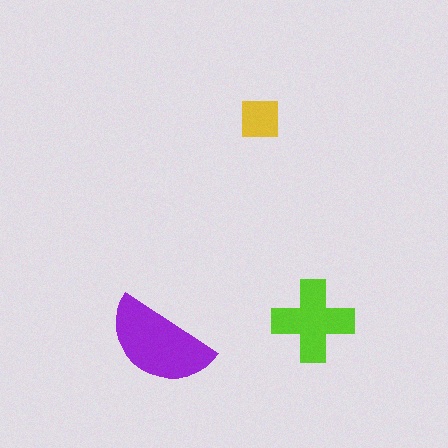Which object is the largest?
The purple semicircle.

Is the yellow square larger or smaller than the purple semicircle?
Smaller.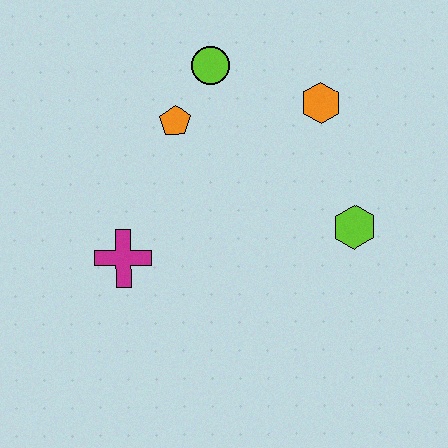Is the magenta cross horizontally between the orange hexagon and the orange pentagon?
No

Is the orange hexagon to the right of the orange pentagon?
Yes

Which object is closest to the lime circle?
The orange pentagon is closest to the lime circle.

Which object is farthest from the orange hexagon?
The magenta cross is farthest from the orange hexagon.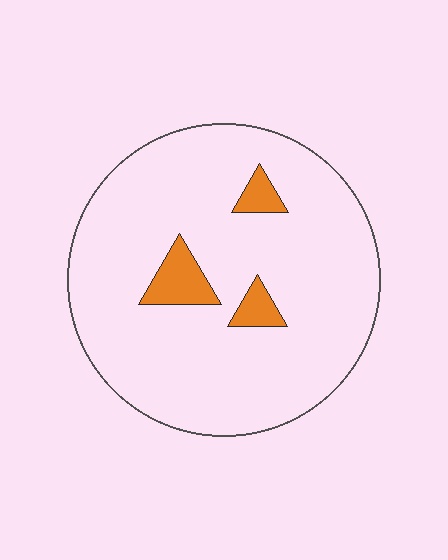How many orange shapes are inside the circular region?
3.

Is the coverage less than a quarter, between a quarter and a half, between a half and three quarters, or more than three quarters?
Less than a quarter.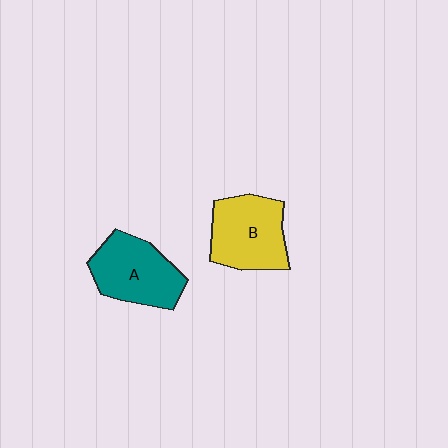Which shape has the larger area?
Shape B (yellow).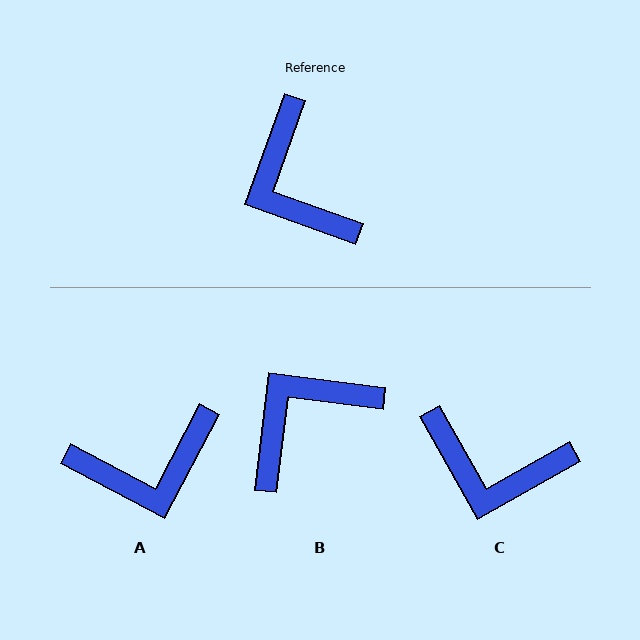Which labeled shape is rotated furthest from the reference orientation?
A, about 82 degrees away.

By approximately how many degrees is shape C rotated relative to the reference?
Approximately 49 degrees counter-clockwise.